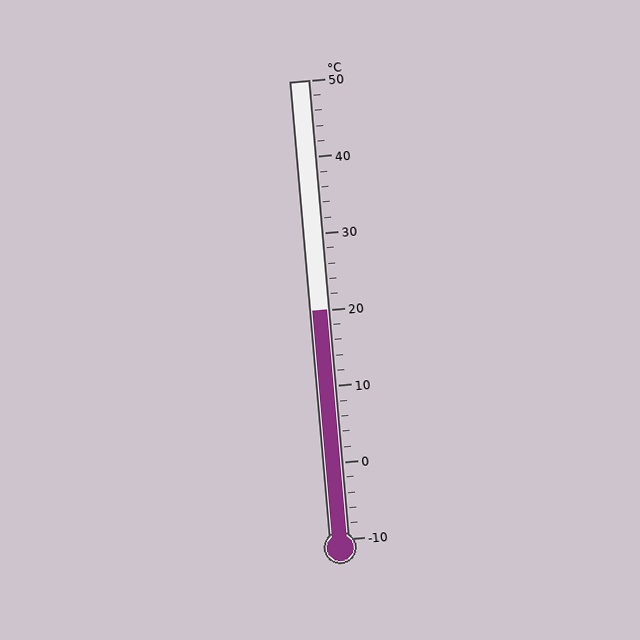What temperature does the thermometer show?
The thermometer shows approximately 20°C.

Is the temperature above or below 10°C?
The temperature is above 10°C.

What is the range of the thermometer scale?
The thermometer scale ranges from -10°C to 50°C.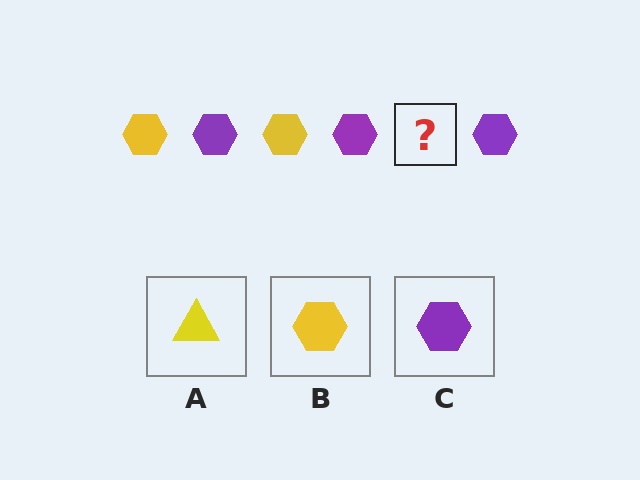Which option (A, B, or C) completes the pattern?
B.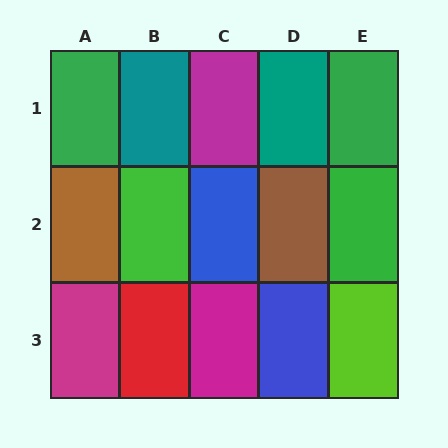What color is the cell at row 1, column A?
Green.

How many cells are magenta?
3 cells are magenta.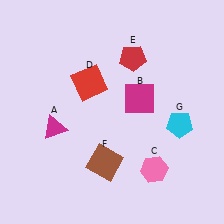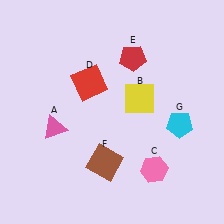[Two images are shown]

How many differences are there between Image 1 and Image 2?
There are 2 differences between the two images.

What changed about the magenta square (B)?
In Image 1, B is magenta. In Image 2, it changed to yellow.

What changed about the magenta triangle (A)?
In Image 1, A is magenta. In Image 2, it changed to pink.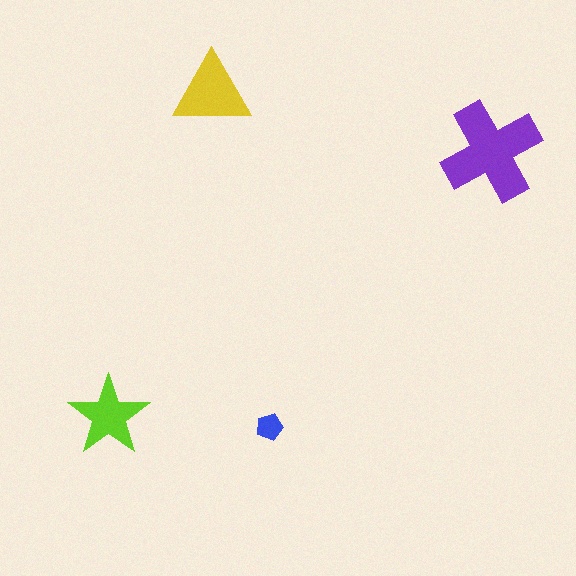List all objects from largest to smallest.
The purple cross, the yellow triangle, the lime star, the blue pentagon.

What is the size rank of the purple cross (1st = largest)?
1st.